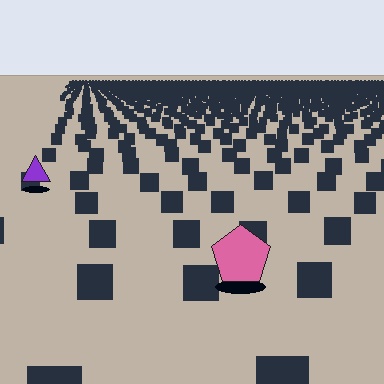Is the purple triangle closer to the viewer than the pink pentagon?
No. The pink pentagon is closer — you can tell from the texture gradient: the ground texture is coarser near it.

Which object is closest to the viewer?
The pink pentagon is closest. The texture marks near it are larger and more spread out.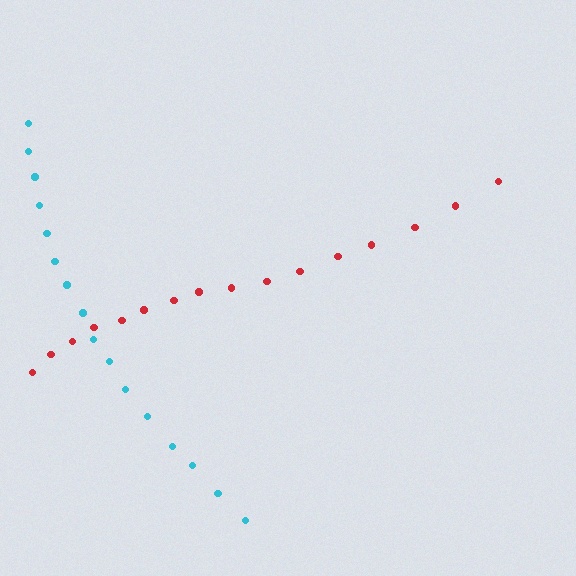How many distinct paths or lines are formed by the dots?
There are 2 distinct paths.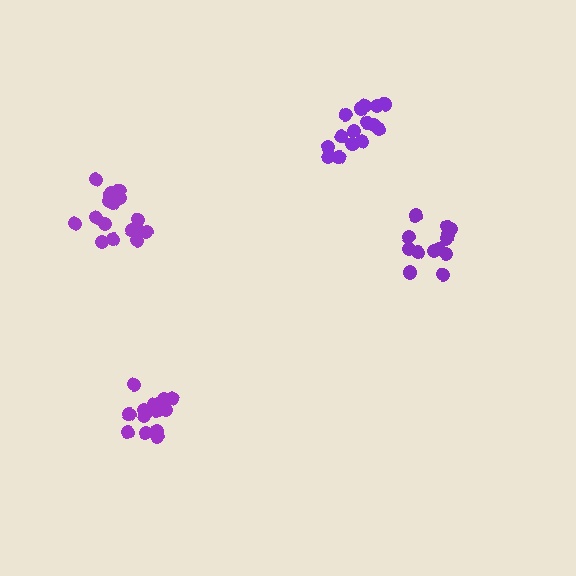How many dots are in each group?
Group 1: 17 dots, Group 2: 13 dots, Group 3: 13 dots, Group 4: 16 dots (59 total).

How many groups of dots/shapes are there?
There are 4 groups.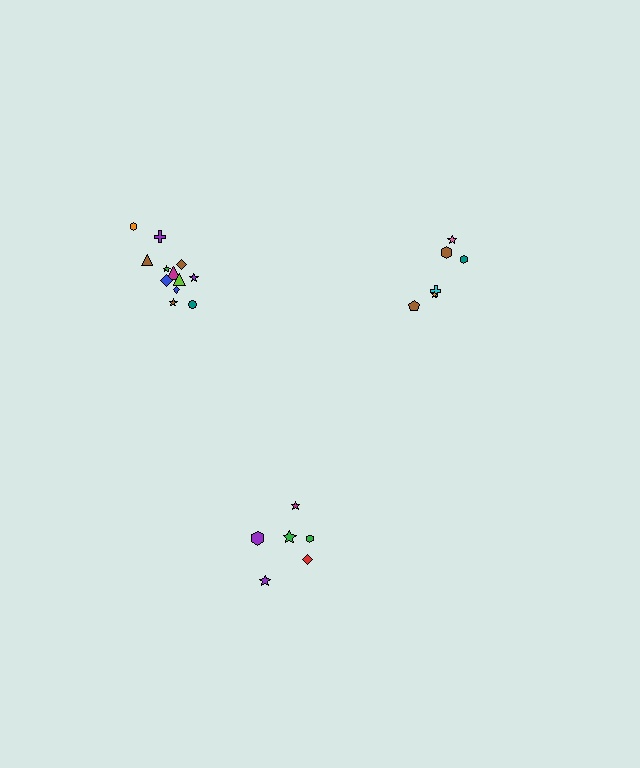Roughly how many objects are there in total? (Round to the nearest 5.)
Roughly 25 objects in total.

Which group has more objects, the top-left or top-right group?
The top-left group.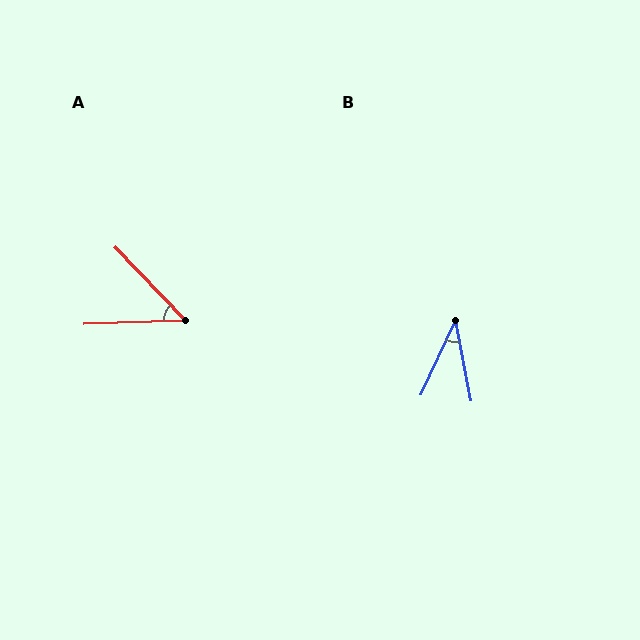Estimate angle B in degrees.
Approximately 36 degrees.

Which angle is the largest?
A, at approximately 48 degrees.